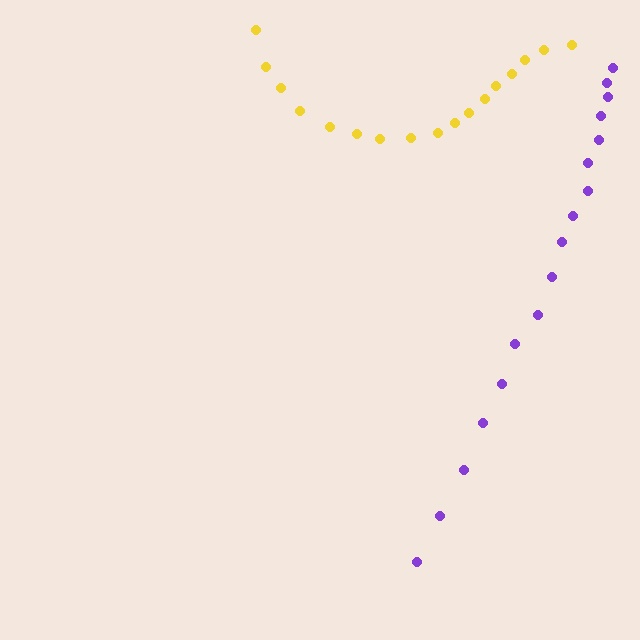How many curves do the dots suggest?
There are 2 distinct paths.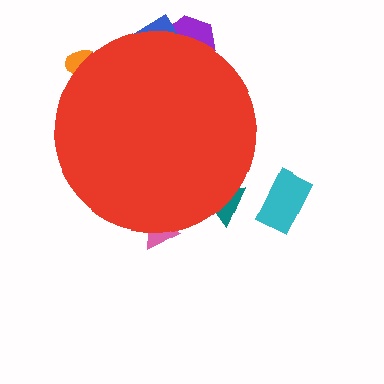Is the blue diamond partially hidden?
Yes, the blue diamond is partially hidden behind the red circle.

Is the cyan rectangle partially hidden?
No, the cyan rectangle is fully visible.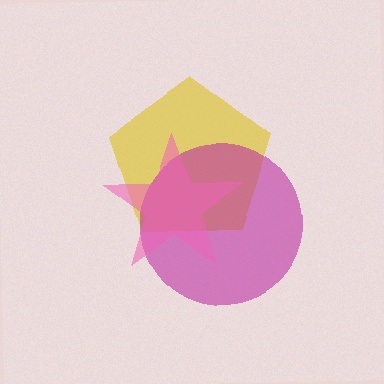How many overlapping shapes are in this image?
There are 3 overlapping shapes in the image.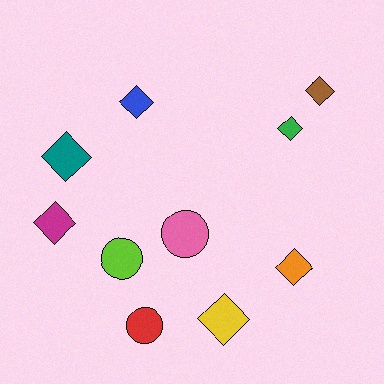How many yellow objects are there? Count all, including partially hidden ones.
There is 1 yellow object.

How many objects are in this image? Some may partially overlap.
There are 10 objects.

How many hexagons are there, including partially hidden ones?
There are no hexagons.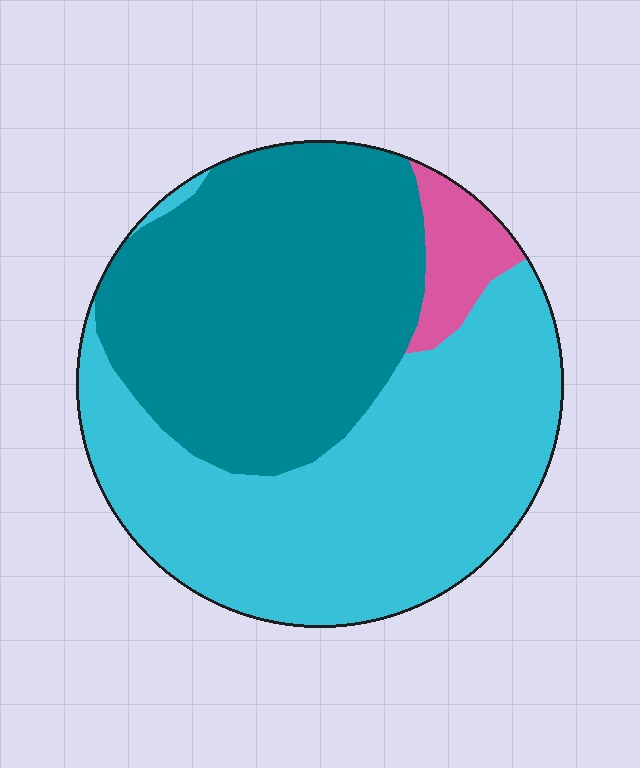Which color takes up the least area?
Pink, at roughly 5%.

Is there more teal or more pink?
Teal.